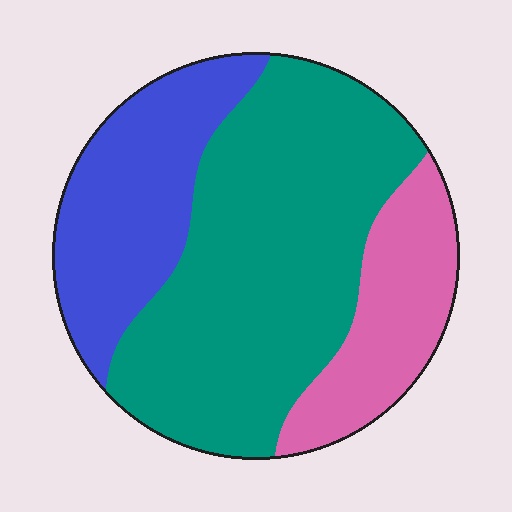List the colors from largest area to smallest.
From largest to smallest: teal, blue, pink.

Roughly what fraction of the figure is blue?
Blue takes up between a sixth and a third of the figure.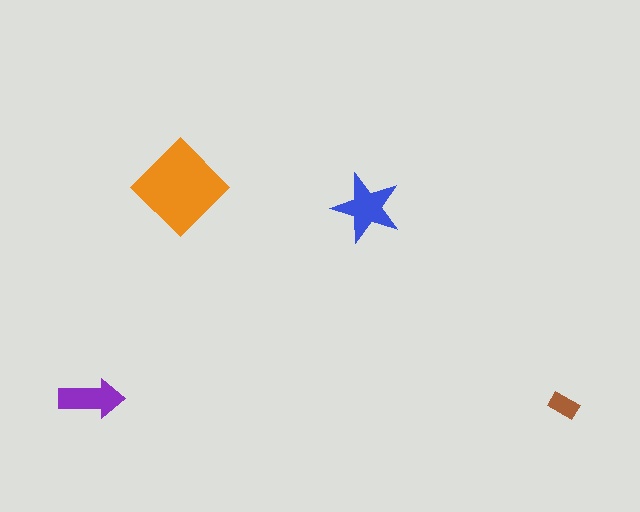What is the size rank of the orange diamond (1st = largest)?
1st.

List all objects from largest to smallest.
The orange diamond, the blue star, the purple arrow, the brown rectangle.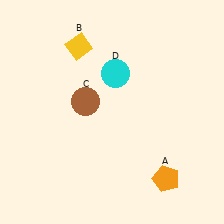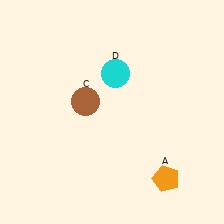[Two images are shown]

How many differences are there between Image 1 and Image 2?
There is 1 difference between the two images.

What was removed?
The yellow diamond (B) was removed in Image 2.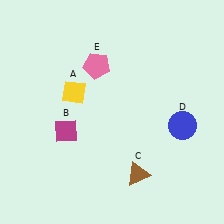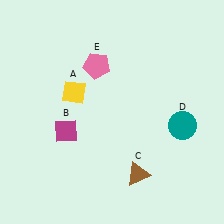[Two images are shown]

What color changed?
The circle (D) changed from blue in Image 1 to teal in Image 2.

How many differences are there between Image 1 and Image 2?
There is 1 difference between the two images.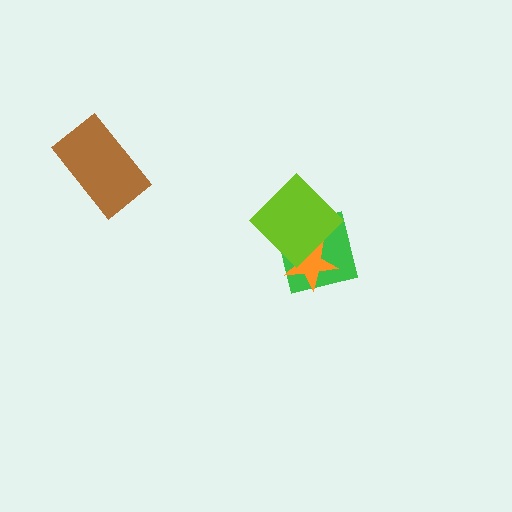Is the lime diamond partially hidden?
No, no other shape covers it.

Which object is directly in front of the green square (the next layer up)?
The orange star is directly in front of the green square.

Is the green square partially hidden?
Yes, it is partially covered by another shape.